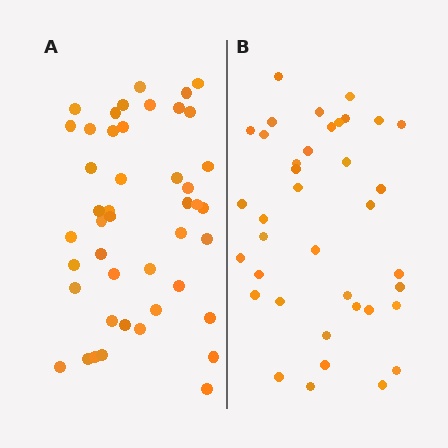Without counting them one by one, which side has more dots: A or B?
Region A (the left region) has more dots.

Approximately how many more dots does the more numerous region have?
Region A has roughly 8 or so more dots than region B.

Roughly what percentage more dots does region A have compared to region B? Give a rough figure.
About 20% more.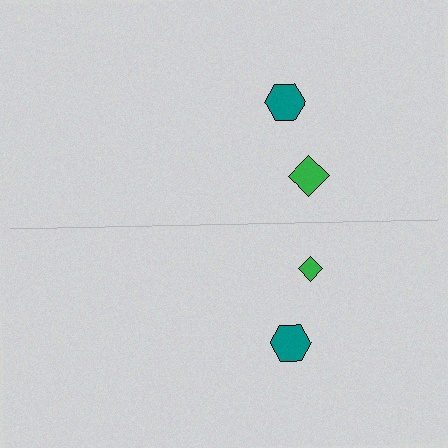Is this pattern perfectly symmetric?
No, the pattern is not perfectly symmetric. The green diamond on the bottom side has a different size than its mirror counterpart.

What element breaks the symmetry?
The green diamond on the bottom side has a different size than its mirror counterpart.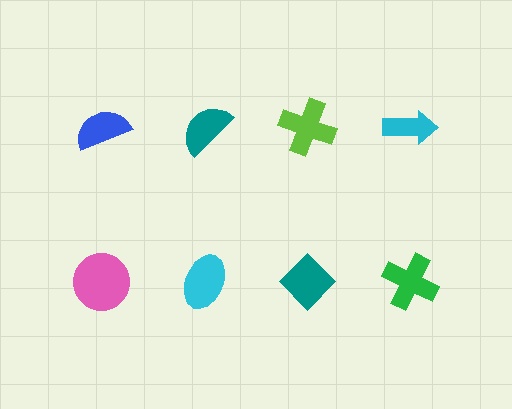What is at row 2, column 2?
A cyan ellipse.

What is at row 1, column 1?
A blue semicircle.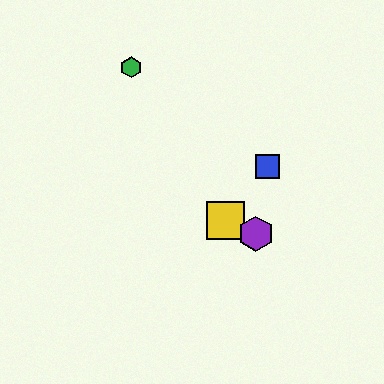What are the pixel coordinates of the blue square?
The blue square is at (268, 167).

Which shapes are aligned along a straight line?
The red hexagon, the yellow square, the purple hexagon are aligned along a straight line.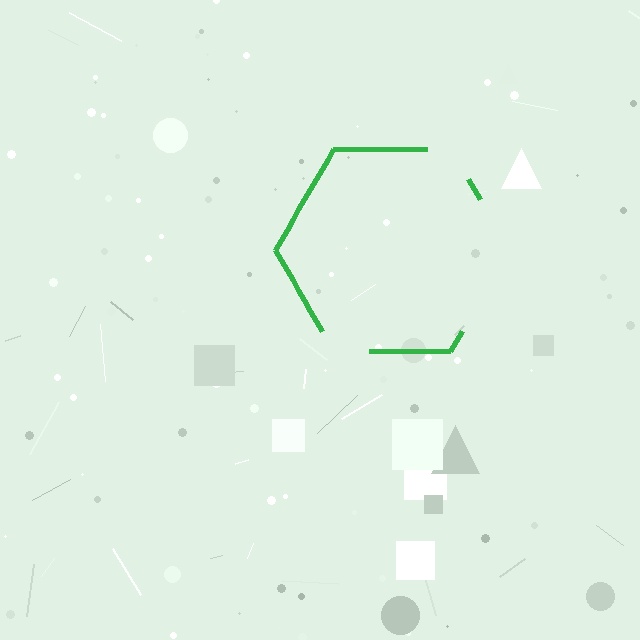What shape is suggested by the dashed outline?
The dashed outline suggests a hexagon.